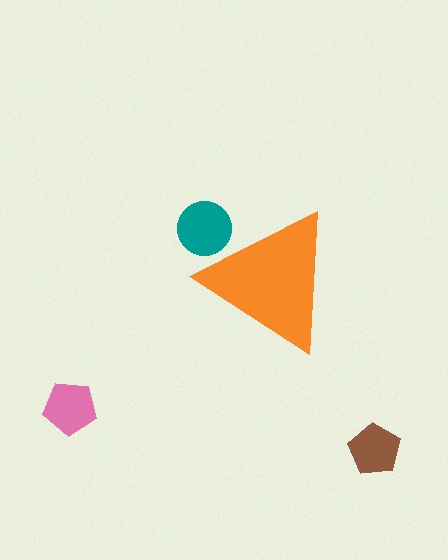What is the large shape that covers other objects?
An orange triangle.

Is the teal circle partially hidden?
Yes, the teal circle is partially hidden behind the orange triangle.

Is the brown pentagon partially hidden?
No, the brown pentagon is fully visible.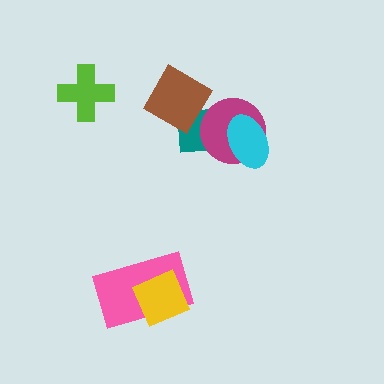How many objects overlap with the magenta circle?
2 objects overlap with the magenta circle.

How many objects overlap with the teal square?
3 objects overlap with the teal square.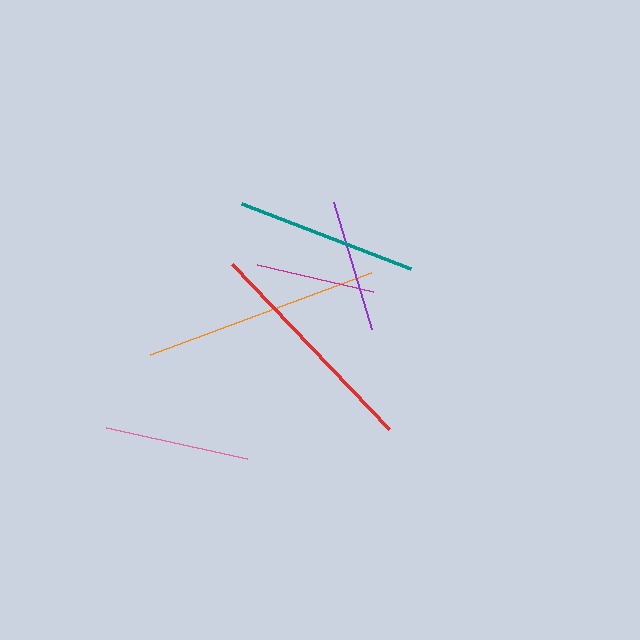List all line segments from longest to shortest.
From longest to shortest: orange, red, teal, pink, purple, magenta.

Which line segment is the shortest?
The magenta line is the shortest at approximately 120 pixels.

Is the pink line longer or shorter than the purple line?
The pink line is longer than the purple line.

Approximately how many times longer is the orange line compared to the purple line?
The orange line is approximately 1.8 times the length of the purple line.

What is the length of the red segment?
The red segment is approximately 227 pixels long.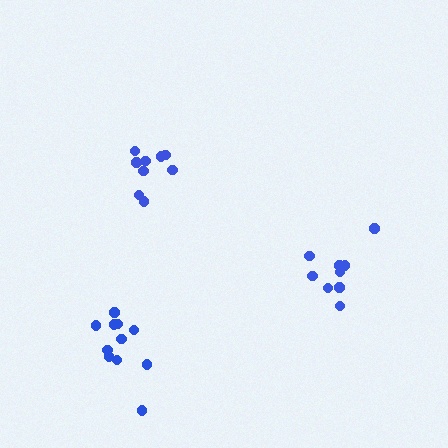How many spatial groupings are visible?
There are 3 spatial groupings.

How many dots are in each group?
Group 1: 9 dots, Group 2: 11 dots, Group 3: 9 dots (29 total).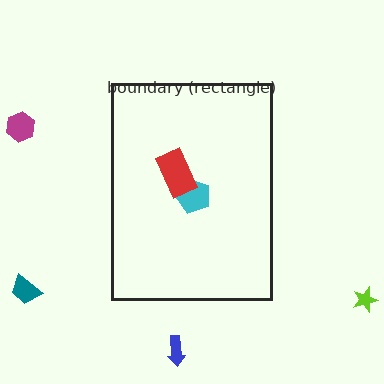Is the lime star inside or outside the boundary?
Outside.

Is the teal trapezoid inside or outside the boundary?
Outside.